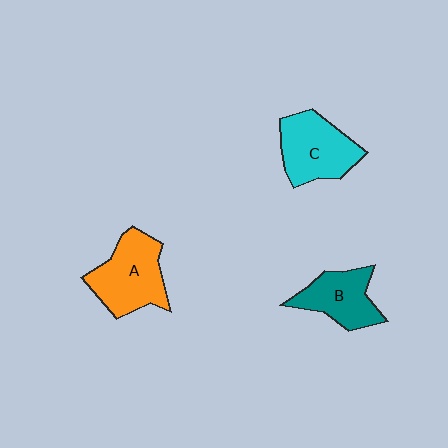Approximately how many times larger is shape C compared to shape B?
Approximately 1.2 times.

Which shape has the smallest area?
Shape B (teal).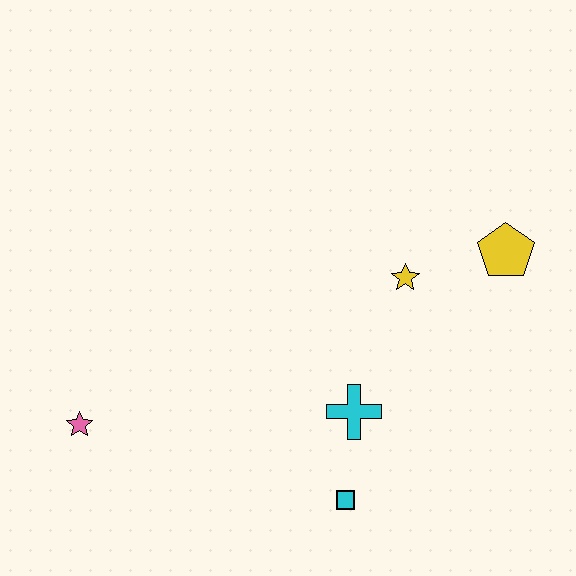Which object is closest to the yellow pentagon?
The yellow star is closest to the yellow pentagon.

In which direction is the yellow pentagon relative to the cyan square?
The yellow pentagon is above the cyan square.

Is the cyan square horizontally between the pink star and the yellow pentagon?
Yes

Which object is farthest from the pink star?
The yellow pentagon is farthest from the pink star.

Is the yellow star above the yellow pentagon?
No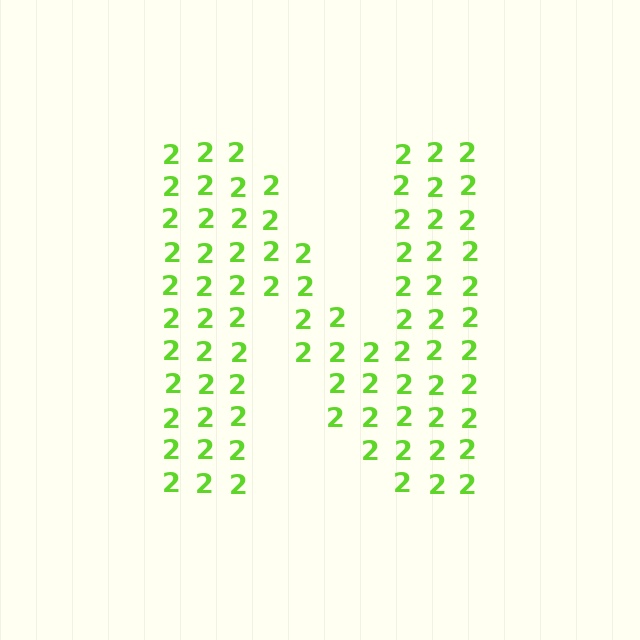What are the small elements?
The small elements are digit 2's.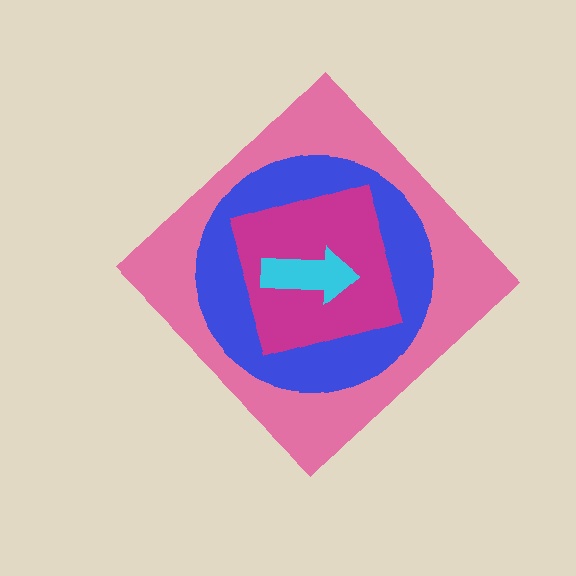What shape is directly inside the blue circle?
The magenta square.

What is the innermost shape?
The cyan arrow.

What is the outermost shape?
The pink diamond.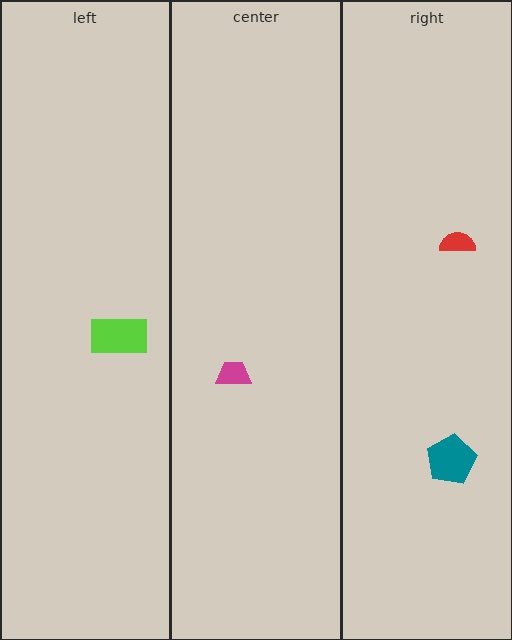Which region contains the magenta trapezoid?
The center region.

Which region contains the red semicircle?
The right region.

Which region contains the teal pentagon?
The right region.